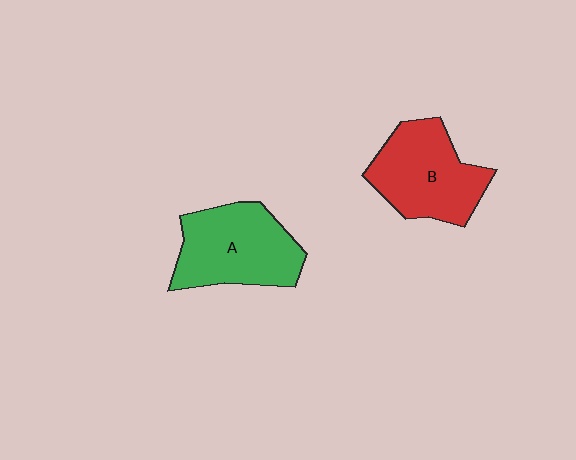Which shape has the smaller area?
Shape B (red).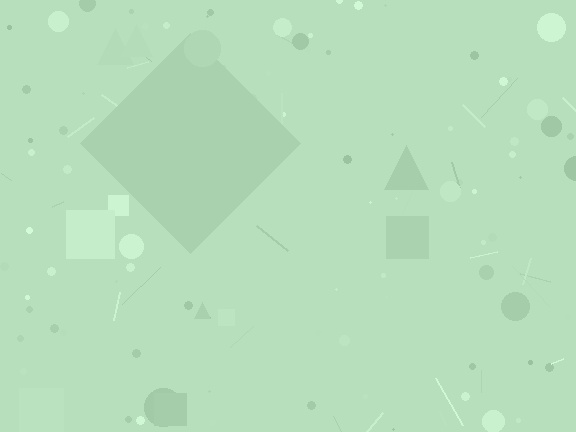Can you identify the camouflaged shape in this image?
The camouflaged shape is a diamond.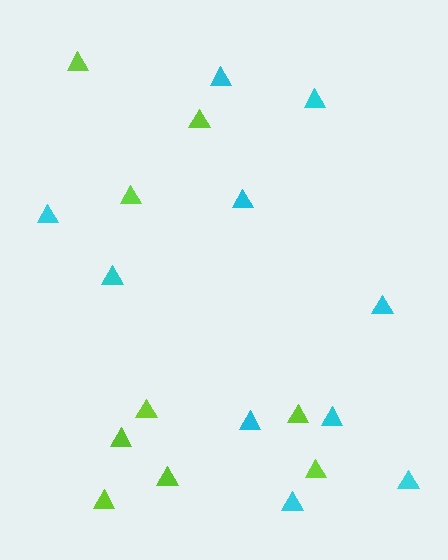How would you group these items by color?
There are 2 groups: one group of lime triangles (9) and one group of cyan triangles (10).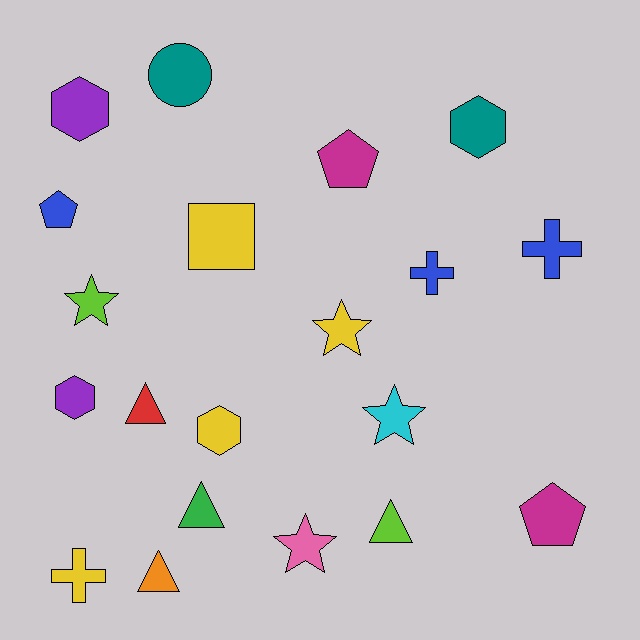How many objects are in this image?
There are 20 objects.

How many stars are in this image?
There are 4 stars.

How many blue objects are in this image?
There are 3 blue objects.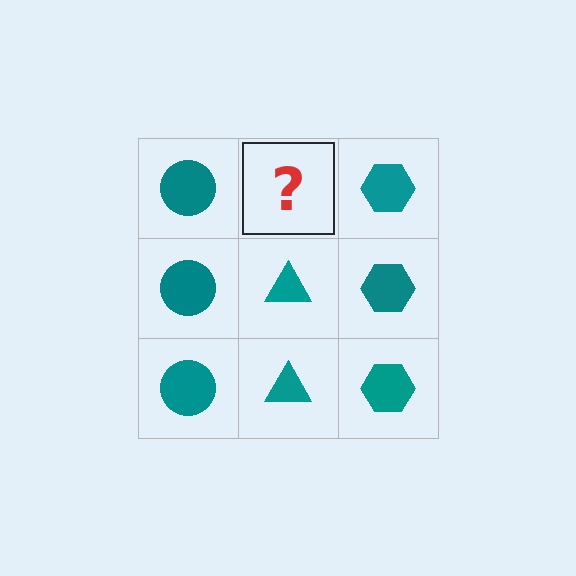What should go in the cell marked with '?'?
The missing cell should contain a teal triangle.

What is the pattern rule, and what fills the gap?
The rule is that each column has a consistent shape. The gap should be filled with a teal triangle.